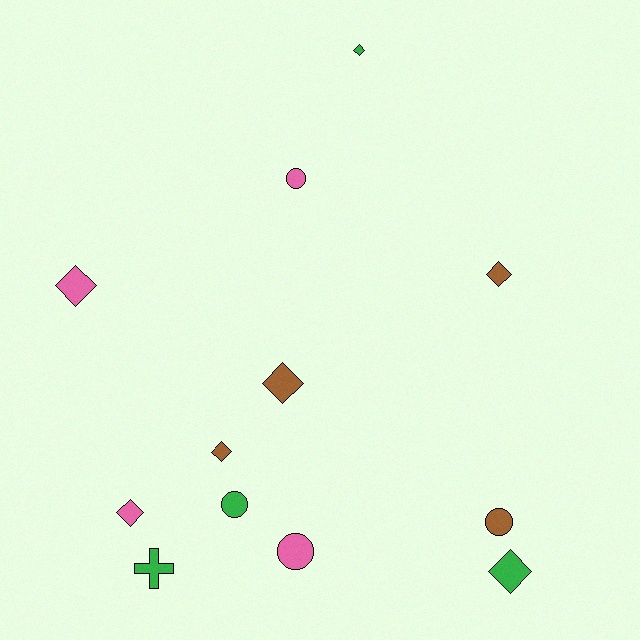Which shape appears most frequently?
Diamond, with 7 objects.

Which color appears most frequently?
Pink, with 4 objects.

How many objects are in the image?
There are 12 objects.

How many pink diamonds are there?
There are 2 pink diamonds.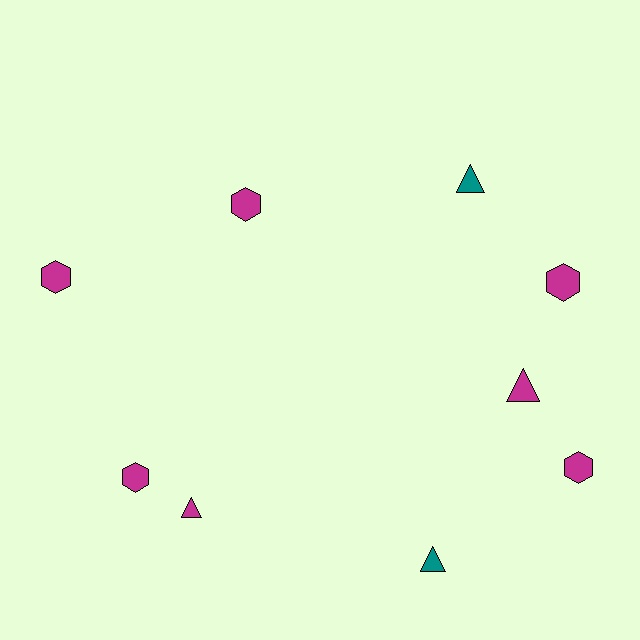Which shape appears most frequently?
Hexagon, with 5 objects.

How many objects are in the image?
There are 9 objects.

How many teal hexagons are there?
There are no teal hexagons.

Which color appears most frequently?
Magenta, with 7 objects.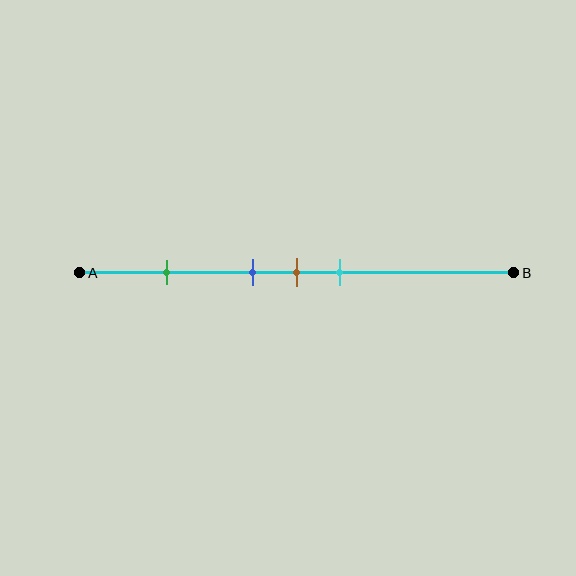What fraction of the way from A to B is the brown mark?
The brown mark is approximately 50% (0.5) of the way from A to B.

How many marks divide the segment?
There are 4 marks dividing the segment.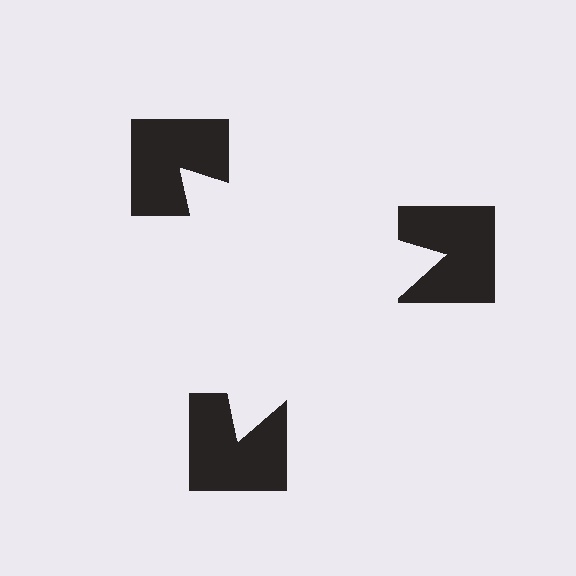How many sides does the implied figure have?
3 sides.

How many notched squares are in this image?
There are 3 — one at each vertex of the illusory triangle.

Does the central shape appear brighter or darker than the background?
It typically appears slightly brighter than the background, even though no actual brightness change is drawn.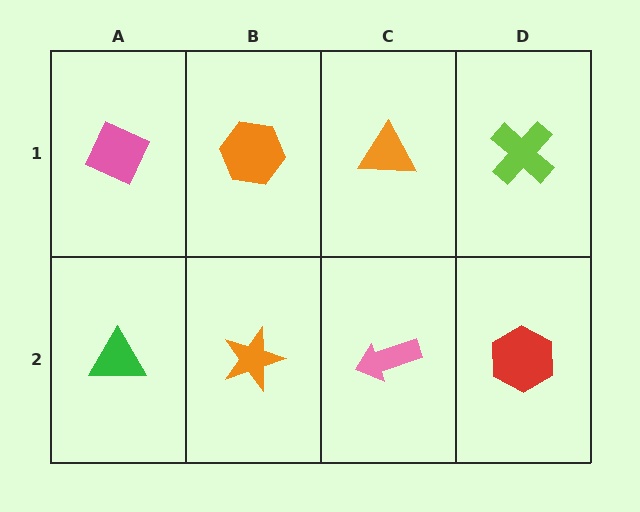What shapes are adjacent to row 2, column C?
An orange triangle (row 1, column C), an orange star (row 2, column B), a red hexagon (row 2, column D).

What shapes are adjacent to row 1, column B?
An orange star (row 2, column B), a pink diamond (row 1, column A), an orange triangle (row 1, column C).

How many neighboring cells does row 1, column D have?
2.